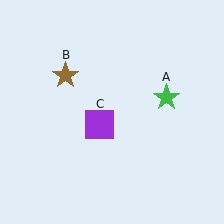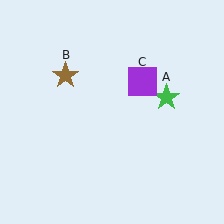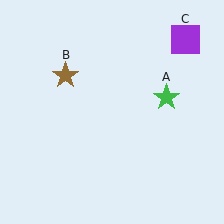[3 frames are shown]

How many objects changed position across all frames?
1 object changed position: purple square (object C).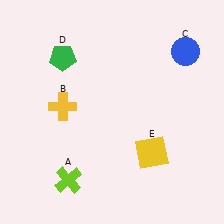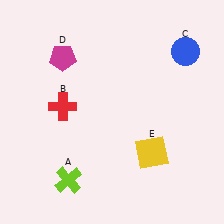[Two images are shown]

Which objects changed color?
B changed from yellow to red. D changed from green to magenta.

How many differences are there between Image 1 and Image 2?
There are 2 differences between the two images.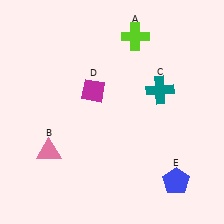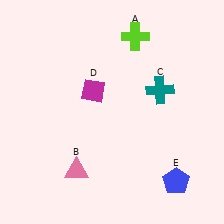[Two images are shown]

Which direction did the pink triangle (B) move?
The pink triangle (B) moved right.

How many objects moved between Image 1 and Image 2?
1 object moved between the two images.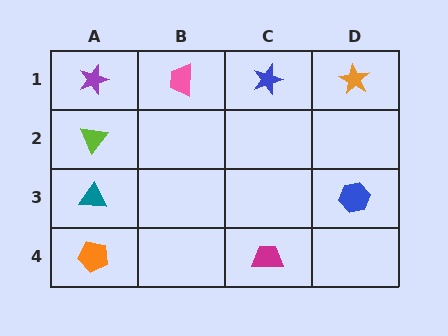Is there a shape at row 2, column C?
No, that cell is empty.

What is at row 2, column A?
A lime triangle.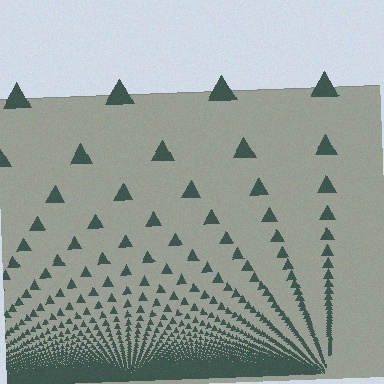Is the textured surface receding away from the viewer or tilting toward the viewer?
The surface appears to tilt toward the viewer. Texture elements get larger and sparser toward the top.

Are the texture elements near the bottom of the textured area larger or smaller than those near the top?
Smaller. The gradient is inverted — elements near the bottom are smaller and denser.